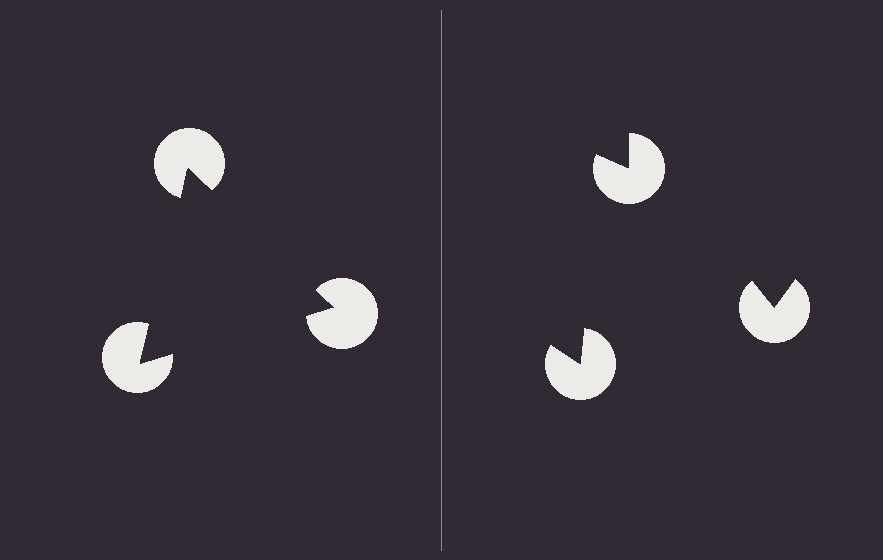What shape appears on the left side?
An illusory triangle.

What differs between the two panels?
The pac-man discs are positioned identically on both sides; only the wedge orientations differ. On the left they align to a triangle; on the right they are misaligned.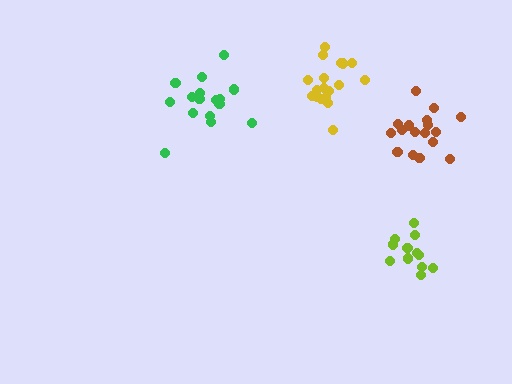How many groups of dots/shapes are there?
There are 4 groups.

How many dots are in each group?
Group 1: 17 dots, Group 2: 17 dots, Group 3: 12 dots, Group 4: 18 dots (64 total).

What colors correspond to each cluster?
The clusters are colored: green, brown, lime, yellow.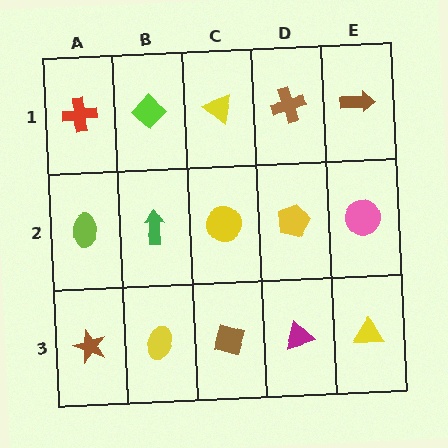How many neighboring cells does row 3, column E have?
2.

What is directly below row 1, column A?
A lime ellipse.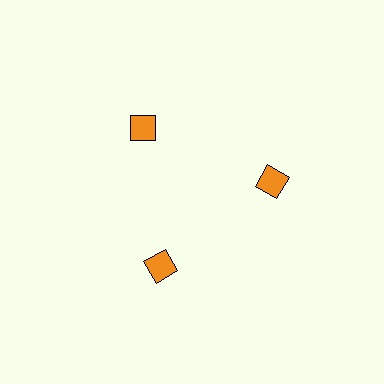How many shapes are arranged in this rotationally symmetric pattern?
There are 3 shapes, arranged in 3 groups of 1.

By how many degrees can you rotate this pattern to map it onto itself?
The pattern maps onto itself every 120 degrees of rotation.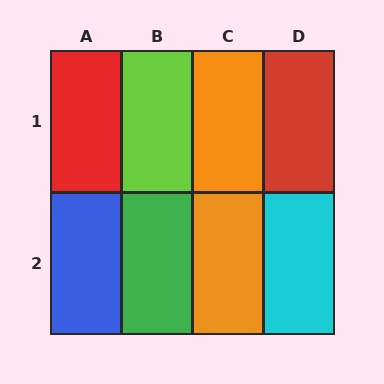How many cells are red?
2 cells are red.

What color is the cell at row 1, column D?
Red.